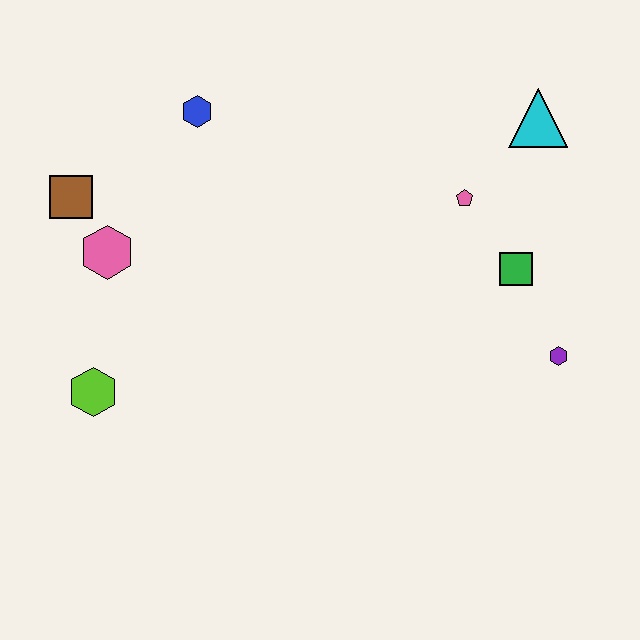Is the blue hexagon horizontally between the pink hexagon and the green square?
Yes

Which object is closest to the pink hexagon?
The brown square is closest to the pink hexagon.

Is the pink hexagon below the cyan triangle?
Yes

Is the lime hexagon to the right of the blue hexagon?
No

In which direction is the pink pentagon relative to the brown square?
The pink pentagon is to the right of the brown square.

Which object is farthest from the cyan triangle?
The lime hexagon is farthest from the cyan triangle.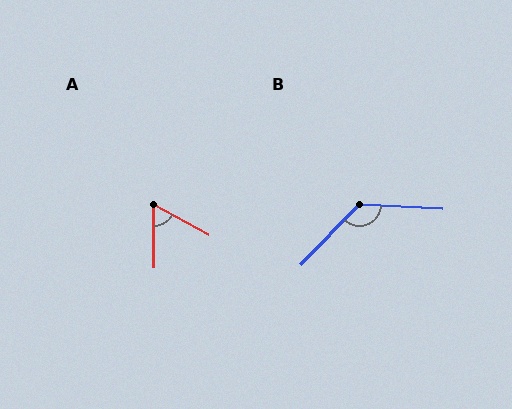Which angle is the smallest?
A, at approximately 61 degrees.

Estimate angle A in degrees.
Approximately 61 degrees.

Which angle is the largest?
B, at approximately 131 degrees.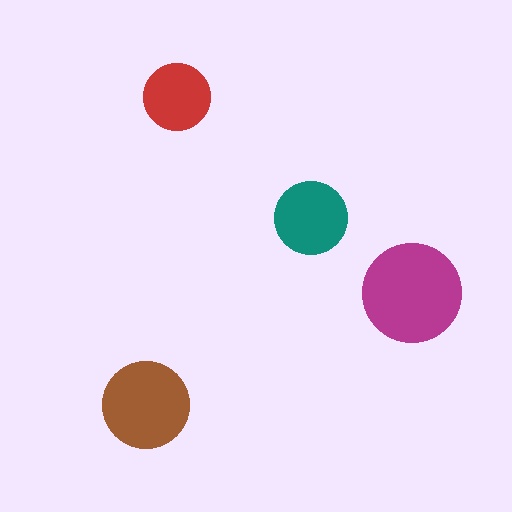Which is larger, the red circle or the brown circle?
The brown one.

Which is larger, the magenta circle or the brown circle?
The magenta one.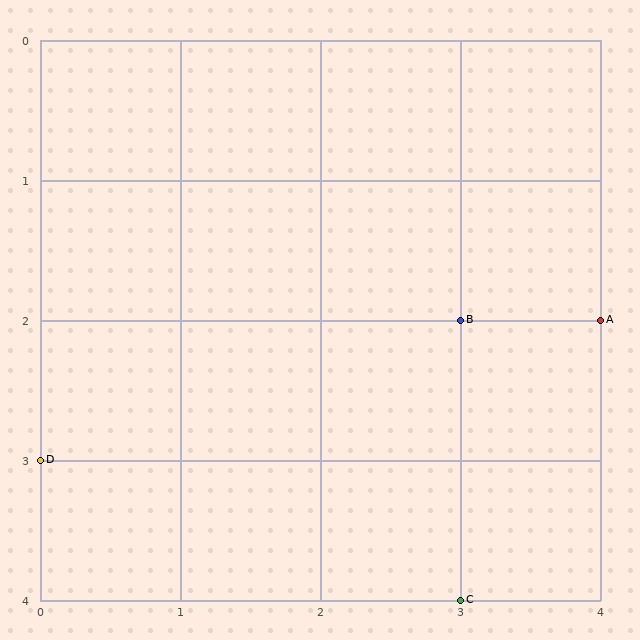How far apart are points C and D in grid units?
Points C and D are 3 columns and 1 row apart (about 3.2 grid units diagonally).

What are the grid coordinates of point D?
Point D is at grid coordinates (0, 3).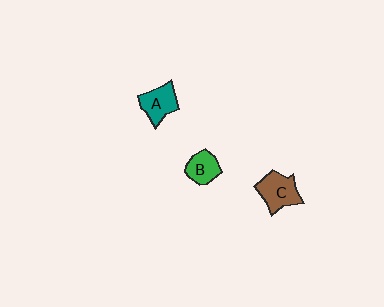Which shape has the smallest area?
Shape B (green).